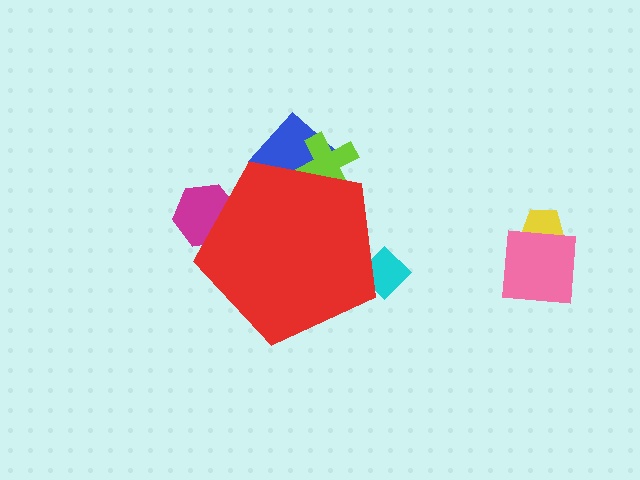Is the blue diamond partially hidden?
Yes, the blue diamond is partially hidden behind the red pentagon.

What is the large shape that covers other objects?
A red pentagon.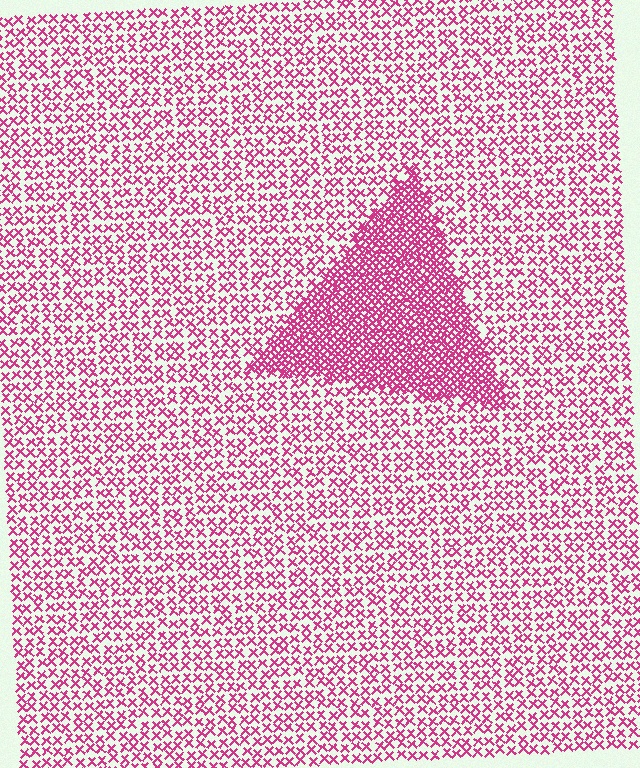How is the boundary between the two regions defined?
The boundary is defined by a change in element density (approximately 2.4x ratio). All elements are the same color, size, and shape.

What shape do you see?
I see a triangle.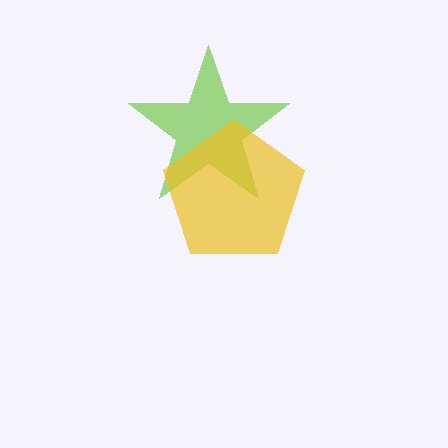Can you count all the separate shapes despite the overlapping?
Yes, there are 2 separate shapes.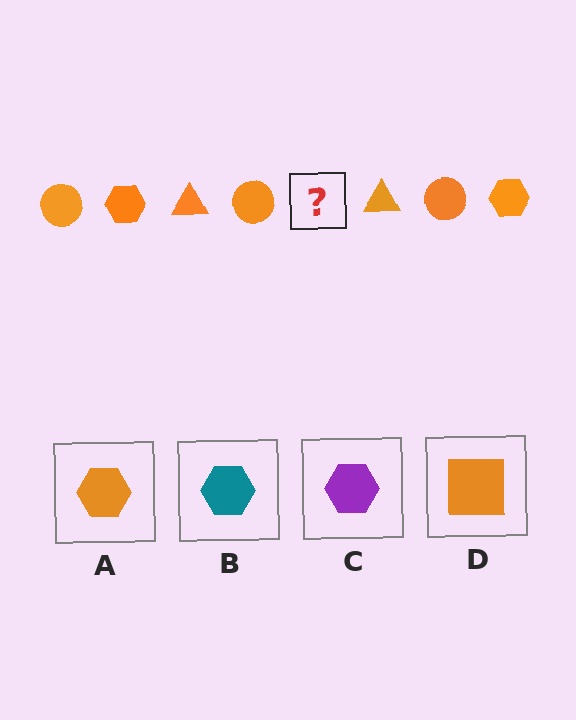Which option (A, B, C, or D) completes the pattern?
A.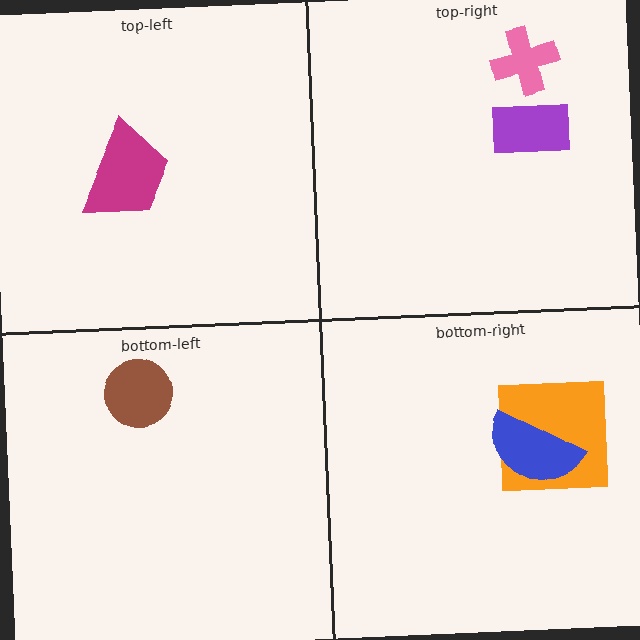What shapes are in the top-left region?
The magenta trapezoid.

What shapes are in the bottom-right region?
The orange square, the blue semicircle.